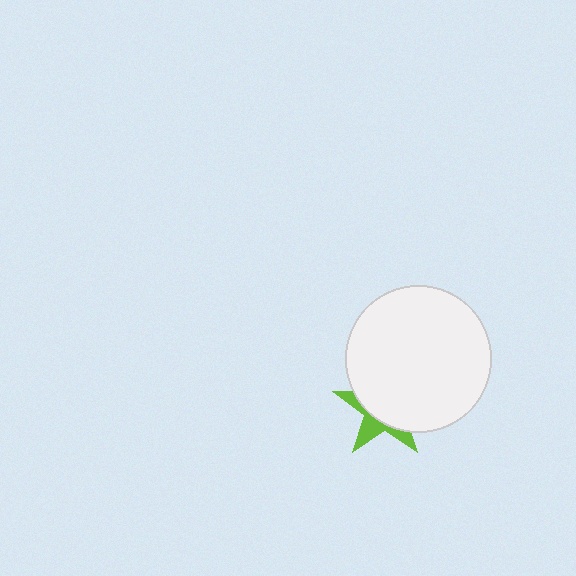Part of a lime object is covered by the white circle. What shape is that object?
It is a star.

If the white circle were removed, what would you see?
You would see the complete lime star.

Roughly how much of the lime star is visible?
A small part of it is visible (roughly 33%).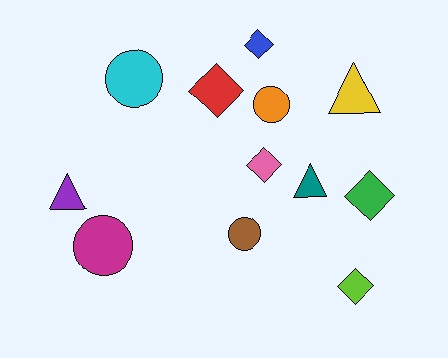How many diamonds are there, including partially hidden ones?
There are 5 diamonds.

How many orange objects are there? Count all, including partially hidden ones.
There is 1 orange object.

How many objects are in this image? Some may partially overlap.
There are 12 objects.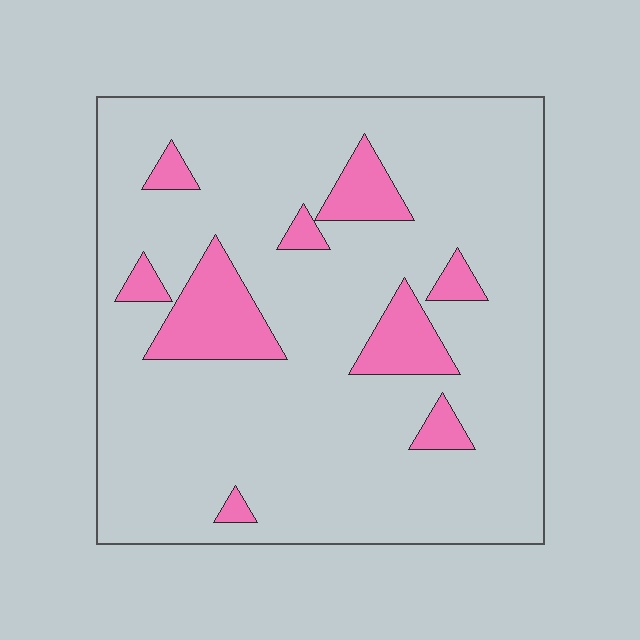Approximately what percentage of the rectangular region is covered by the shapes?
Approximately 15%.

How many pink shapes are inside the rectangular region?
9.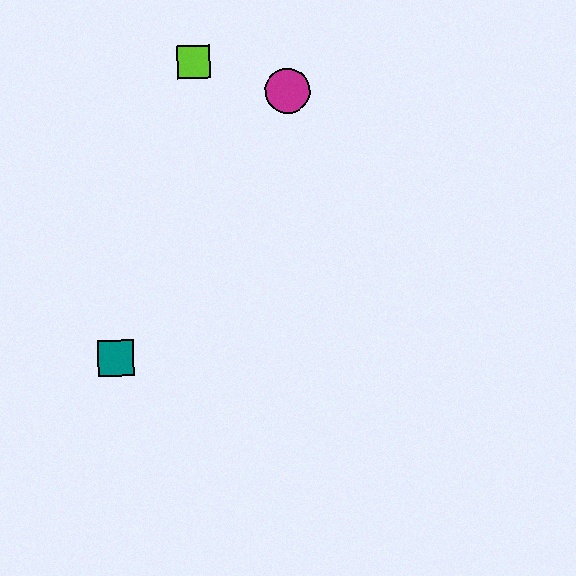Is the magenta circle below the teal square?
No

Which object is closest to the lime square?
The magenta circle is closest to the lime square.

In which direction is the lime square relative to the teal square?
The lime square is above the teal square.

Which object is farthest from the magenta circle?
The teal square is farthest from the magenta circle.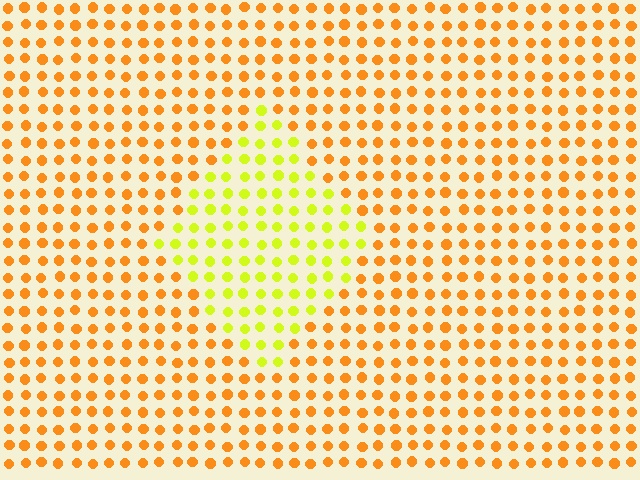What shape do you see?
I see a diamond.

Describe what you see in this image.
The image is filled with small orange elements in a uniform arrangement. A diamond-shaped region is visible where the elements are tinted to a slightly different hue, forming a subtle color boundary.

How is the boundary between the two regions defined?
The boundary is defined purely by a slight shift in hue (about 41 degrees). Spacing, size, and orientation are identical on both sides.